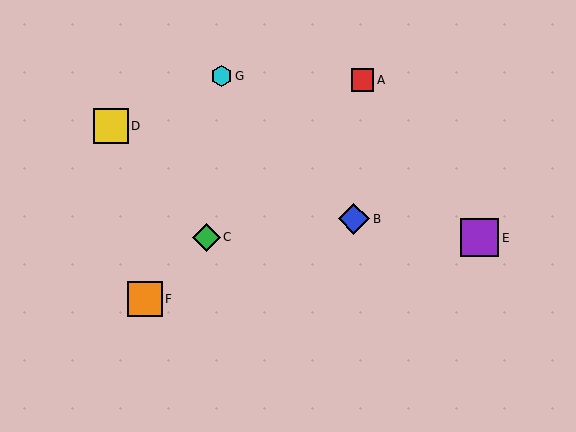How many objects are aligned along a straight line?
3 objects (A, C, F) are aligned along a straight line.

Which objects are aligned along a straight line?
Objects A, C, F are aligned along a straight line.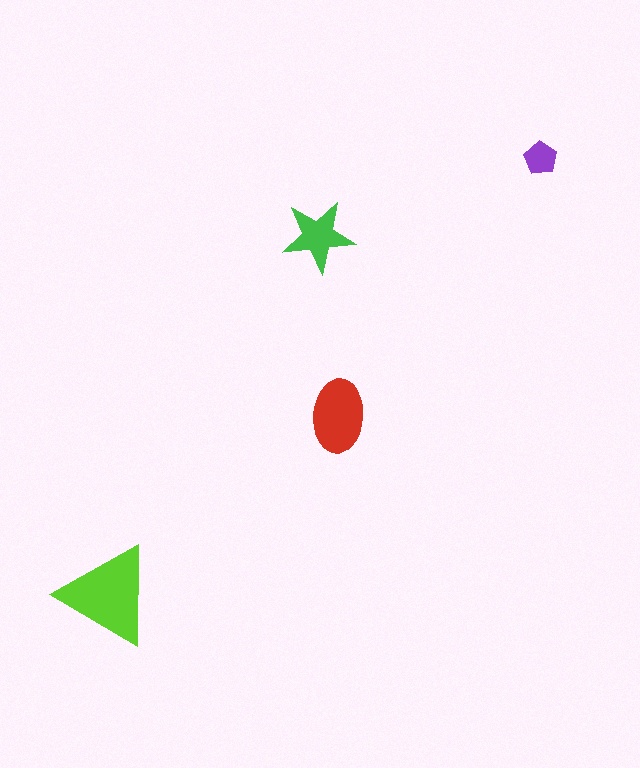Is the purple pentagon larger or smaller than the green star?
Smaller.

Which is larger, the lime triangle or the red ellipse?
The lime triangle.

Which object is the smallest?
The purple pentagon.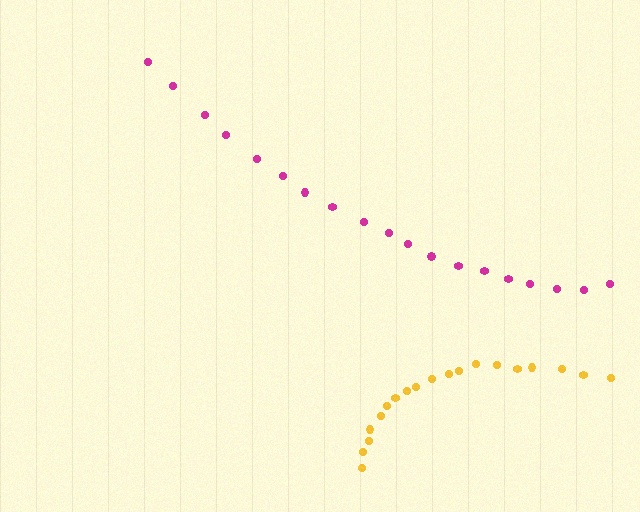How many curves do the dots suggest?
There are 2 distinct paths.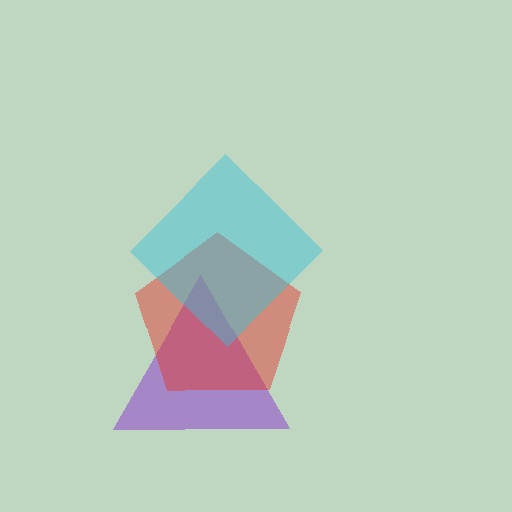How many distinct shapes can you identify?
There are 3 distinct shapes: a purple triangle, a red pentagon, a cyan diamond.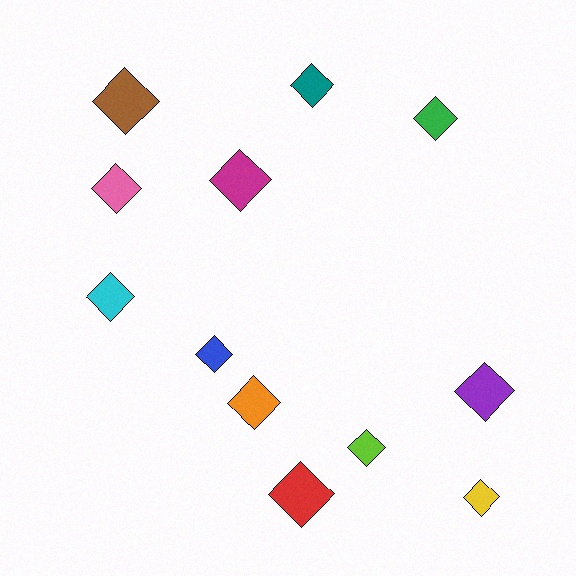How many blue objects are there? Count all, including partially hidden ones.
There is 1 blue object.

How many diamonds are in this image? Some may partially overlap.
There are 12 diamonds.